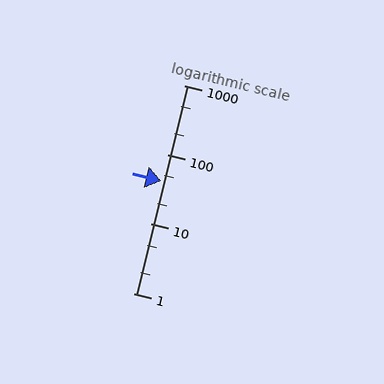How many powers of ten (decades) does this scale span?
The scale spans 3 decades, from 1 to 1000.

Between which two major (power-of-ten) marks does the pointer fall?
The pointer is between 10 and 100.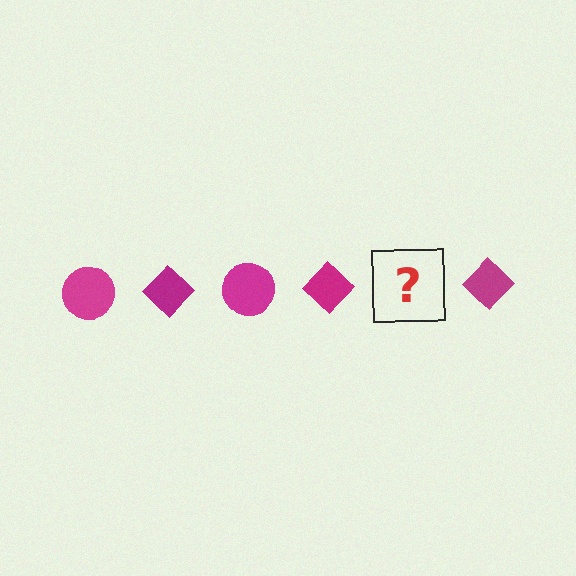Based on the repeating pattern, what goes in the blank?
The blank should be a magenta circle.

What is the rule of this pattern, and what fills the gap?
The rule is that the pattern cycles through circle, diamond shapes in magenta. The gap should be filled with a magenta circle.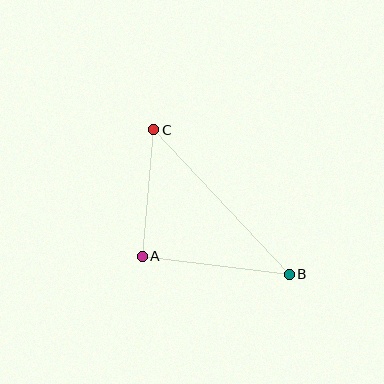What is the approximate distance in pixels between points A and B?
The distance between A and B is approximately 148 pixels.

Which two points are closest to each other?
Points A and C are closest to each other.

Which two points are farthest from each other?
Points B and C are farthest from each other.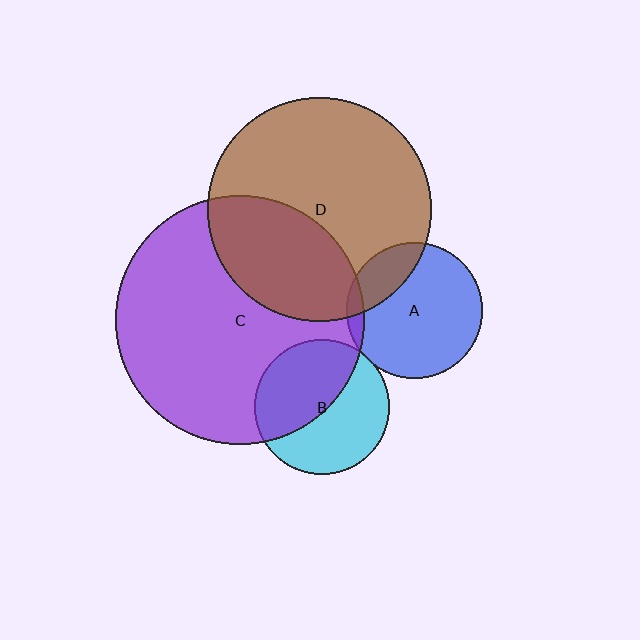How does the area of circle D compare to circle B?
Approximately 2.7 times.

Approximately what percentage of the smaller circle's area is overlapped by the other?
Approximately 5%.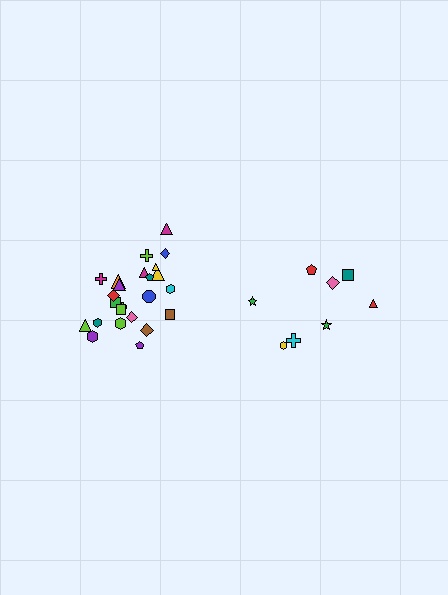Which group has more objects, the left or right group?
The left group.